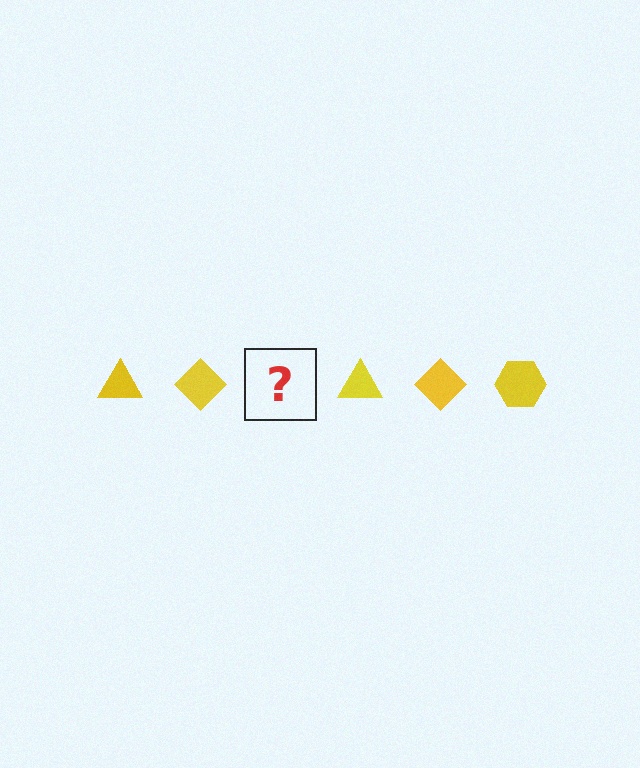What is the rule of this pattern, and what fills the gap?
The rule is that the pattern cycles through triangle, diamond, hexagon shapes in yellow. The gap should be filled with a yellow hexagon.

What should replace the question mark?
The question mark should be replaced with a yellow hexagon.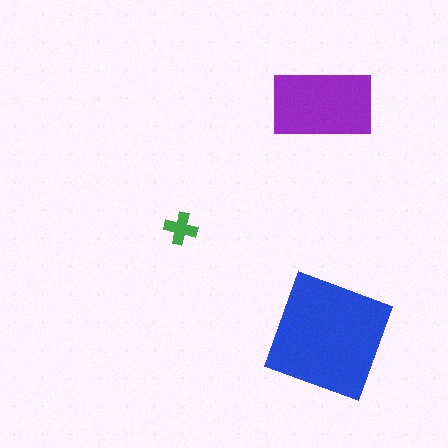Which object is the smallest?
The green cross.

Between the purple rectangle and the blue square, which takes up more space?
The blue square.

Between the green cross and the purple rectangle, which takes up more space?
The purple rectangle.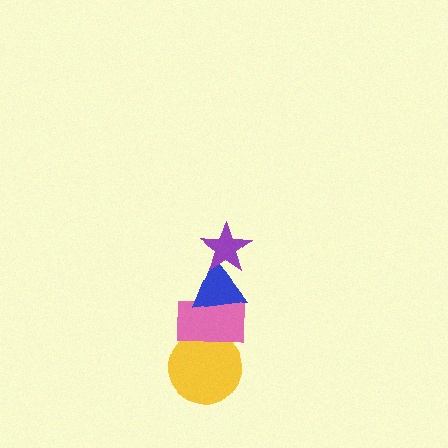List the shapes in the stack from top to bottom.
From top to bottom: the purple star, the blue triangle, the pink rectangle, the yellow circle.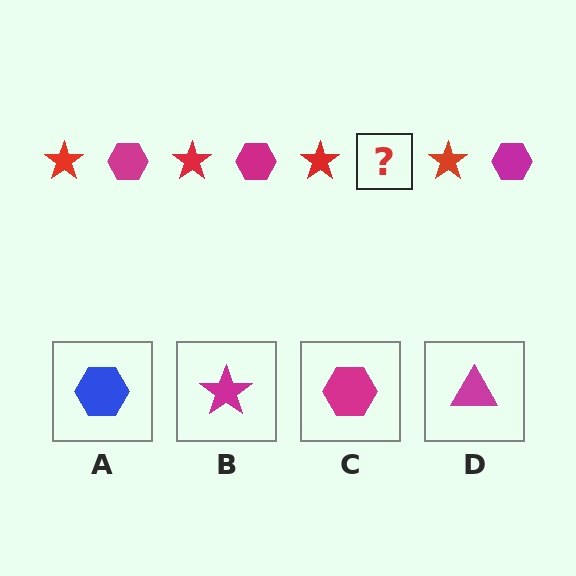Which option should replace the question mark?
Option C.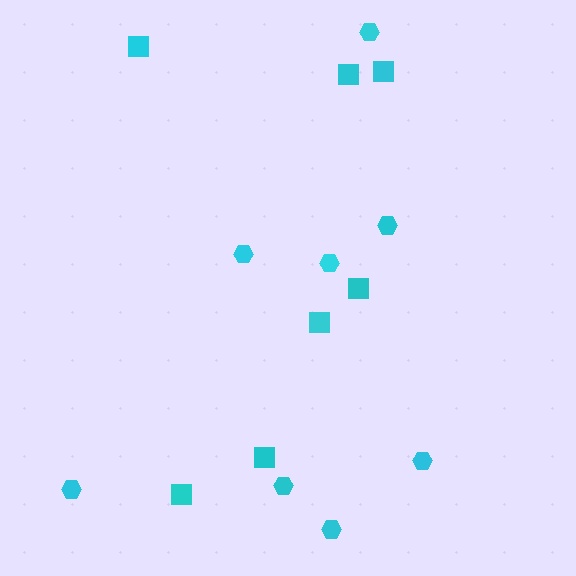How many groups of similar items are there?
There are 2 groups: one group of squares (7) and one group of hexagons (8).